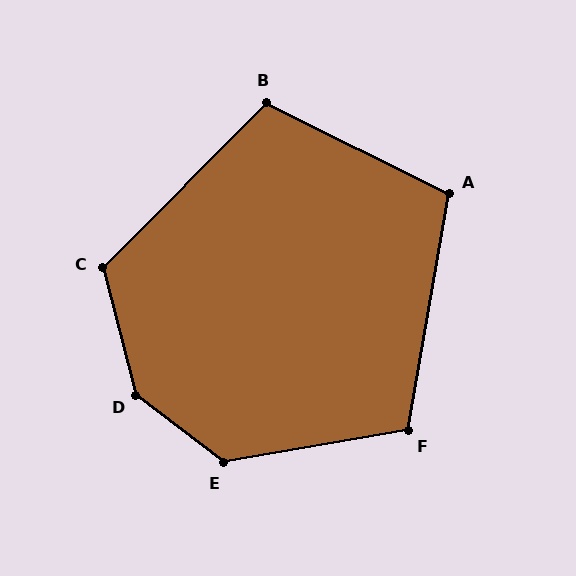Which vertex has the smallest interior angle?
A, at approximately 107 degrees.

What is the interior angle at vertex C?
Approximately 121 degrees (obtuse).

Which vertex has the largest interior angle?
D, at approximately 142 degrees.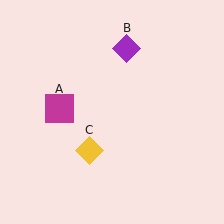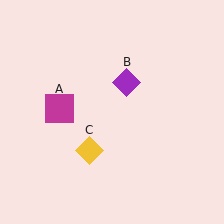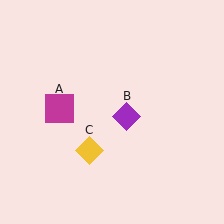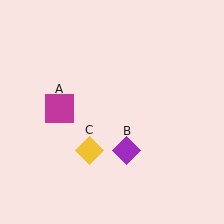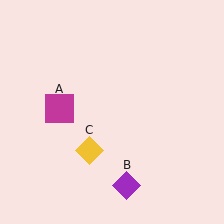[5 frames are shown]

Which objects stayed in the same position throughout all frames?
Magenta square (object A) and yellow diamond (object C) remained stationary.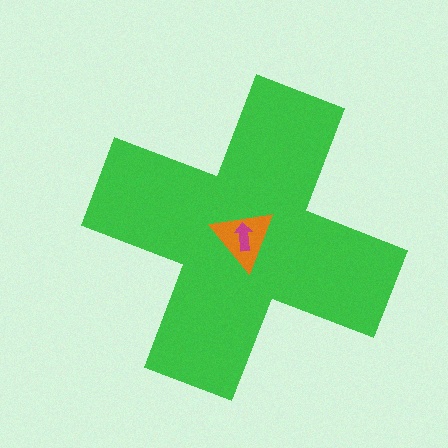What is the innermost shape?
The magenta arrow.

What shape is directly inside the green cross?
The orange triangle.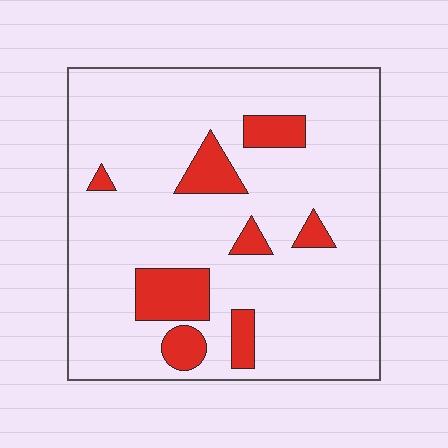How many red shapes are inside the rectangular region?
8.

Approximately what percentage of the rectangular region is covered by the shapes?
Approximately 15%.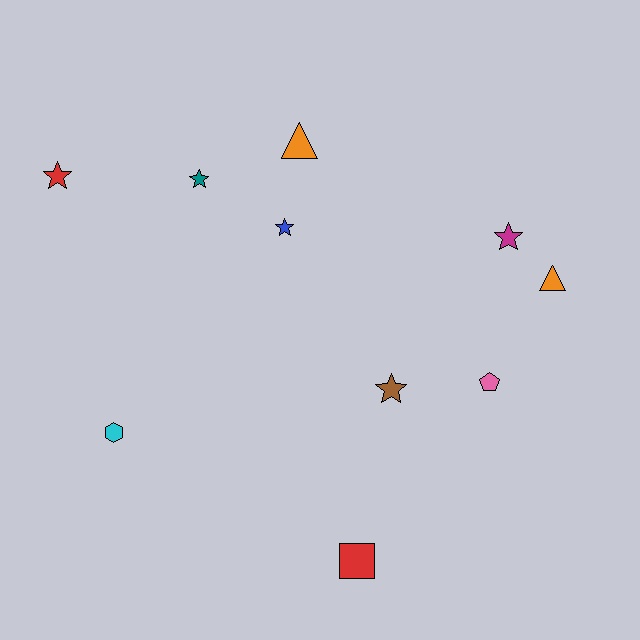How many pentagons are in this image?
There is 1 pentagon.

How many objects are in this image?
There are 10 objects.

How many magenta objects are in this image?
There is 1 magenta object.